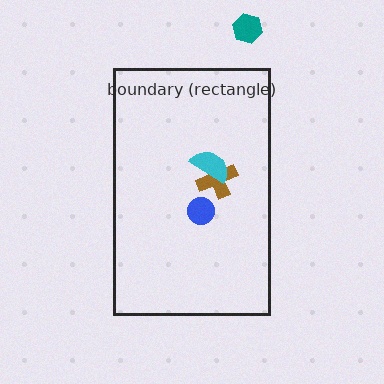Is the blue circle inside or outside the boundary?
Inside.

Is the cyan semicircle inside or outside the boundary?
Inside.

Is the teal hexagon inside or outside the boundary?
Outside.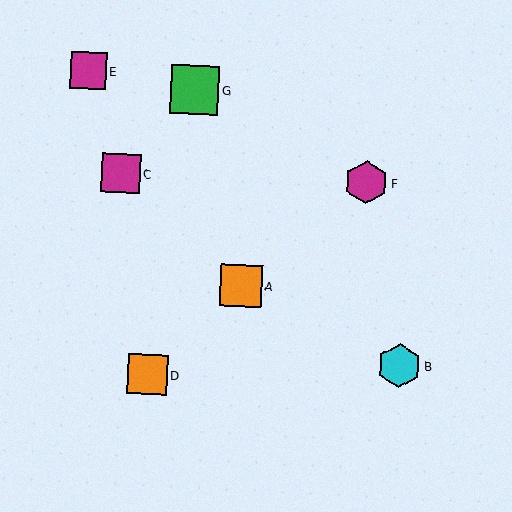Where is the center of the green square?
The center of the green square is at (195, 90).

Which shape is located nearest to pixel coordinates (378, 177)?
The magenta hexagon (labeled F) at (366, 182) is nearest to that location.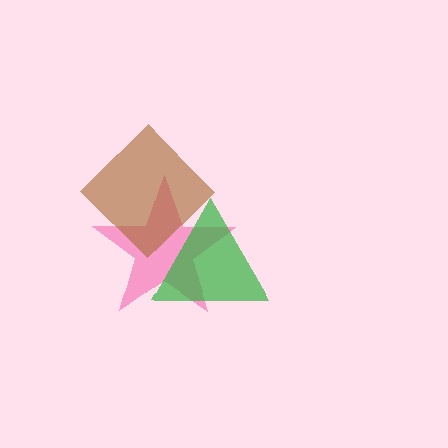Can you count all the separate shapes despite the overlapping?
Yes, there are 3 separate shapes.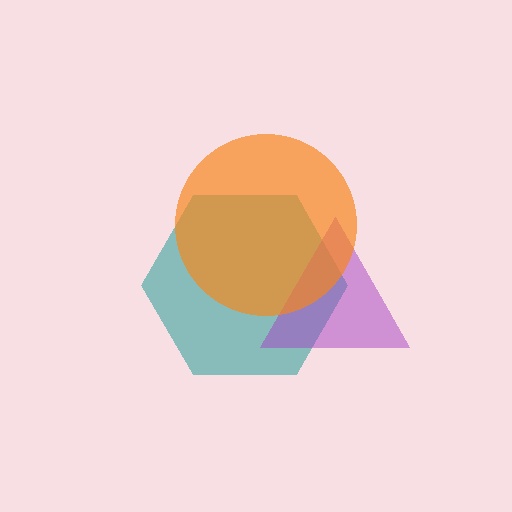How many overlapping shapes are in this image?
There are 3 overlapping shapes in the image.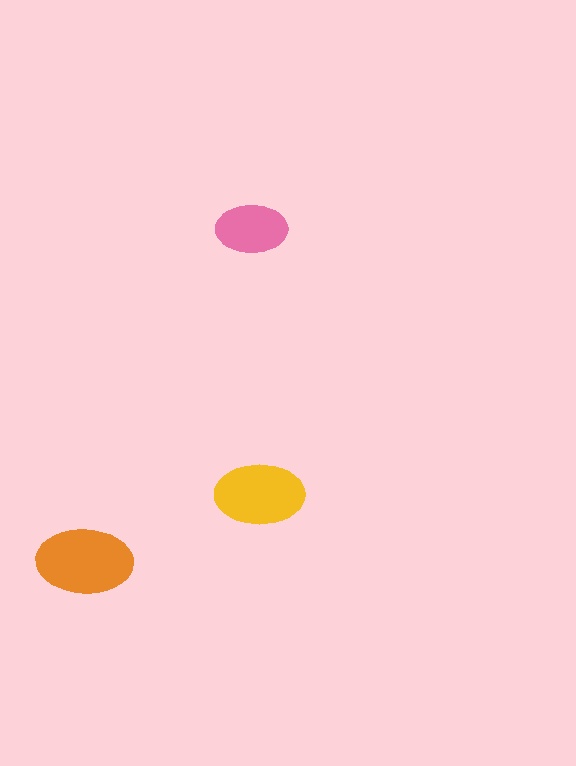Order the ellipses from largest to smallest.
the orange one, the yellow one, the pink one.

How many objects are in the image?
There are 3 objects in the image.